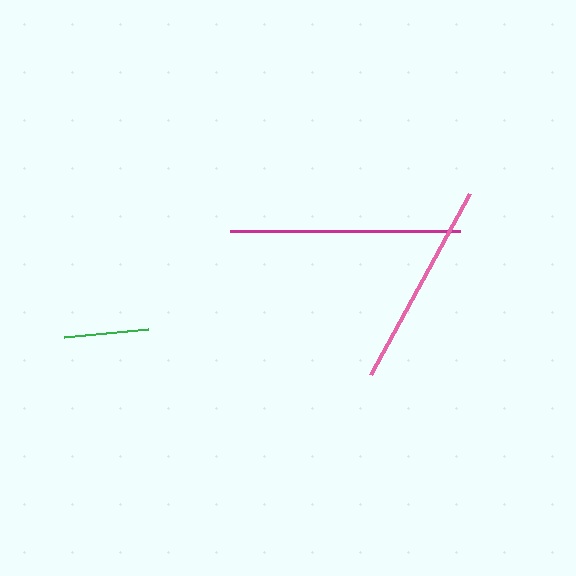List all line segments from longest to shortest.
From longest to shortest: magenta, pink, green.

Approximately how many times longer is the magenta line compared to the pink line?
The magenta line is approximately 1.1 times the length of the pink line.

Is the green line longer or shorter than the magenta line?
The magenta line is longer than the green line.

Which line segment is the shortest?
The green line is the shortest at approximately 84 pixels.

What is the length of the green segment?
The green segment is approximately 84 pixels long.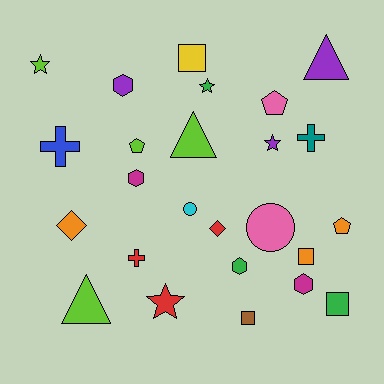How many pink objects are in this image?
There are 2 pink objects.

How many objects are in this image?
There are 25 objects.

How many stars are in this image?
There are 4 stars.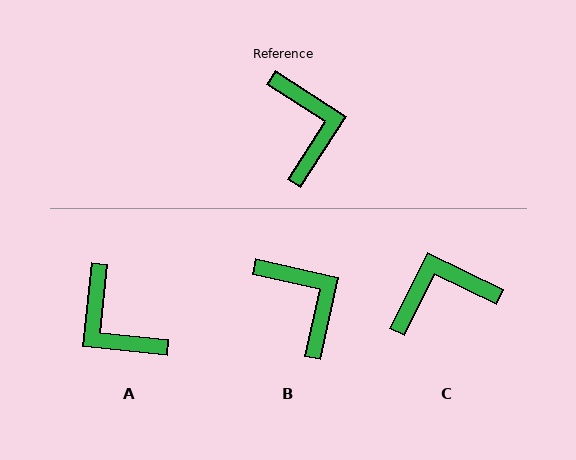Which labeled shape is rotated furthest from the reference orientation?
A, about 153 degrees away.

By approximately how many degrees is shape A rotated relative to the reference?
Approximately 153 degrees clockwise.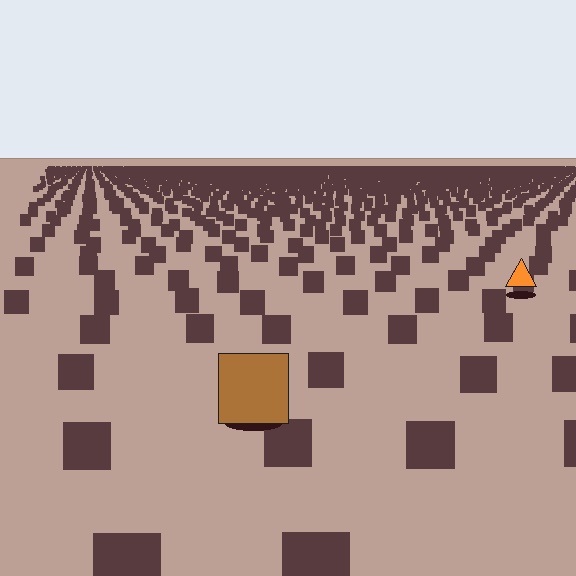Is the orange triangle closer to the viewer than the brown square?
No. The brown square is closer — you can tell from the texture gradient: the ground texture is coarser near it.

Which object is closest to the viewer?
The brown square is closest. The texture marks near it are larger and more spread out.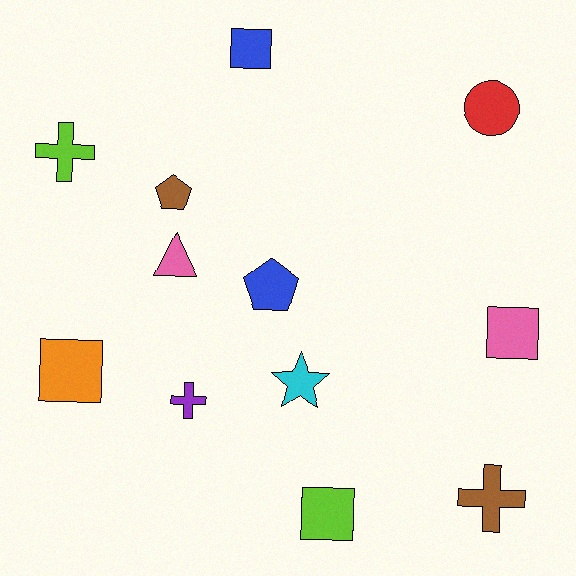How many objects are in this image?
There are 12 objects.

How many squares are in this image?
There are 4 squares.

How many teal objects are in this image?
There are no teal objects.